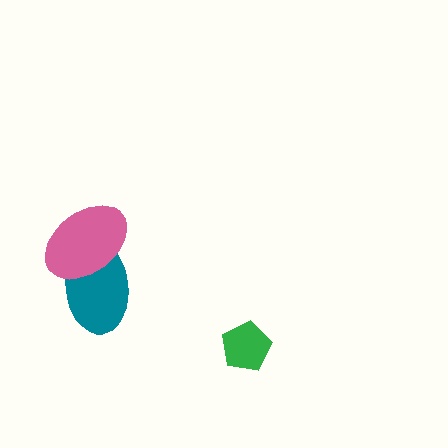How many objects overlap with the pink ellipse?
1 object overlaps with the pink ellipse.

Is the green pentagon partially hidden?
No, no other shape covers it.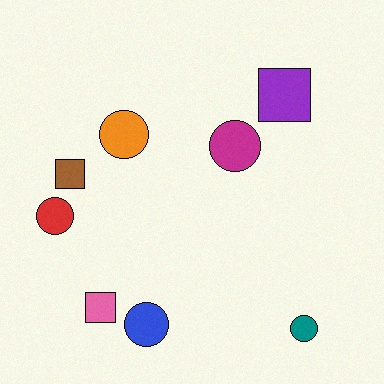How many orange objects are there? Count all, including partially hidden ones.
There is 1 orange object.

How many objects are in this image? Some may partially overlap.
There are 8 objects.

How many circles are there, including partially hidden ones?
There are 5 circles.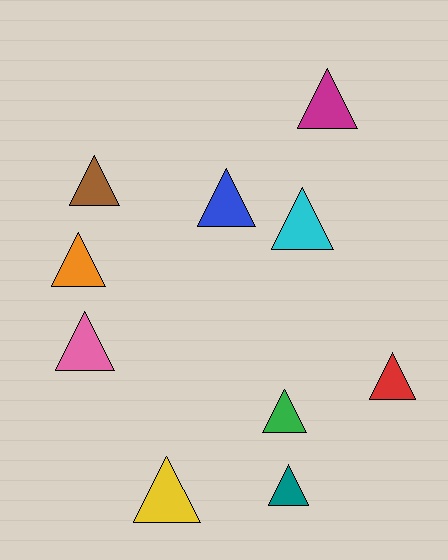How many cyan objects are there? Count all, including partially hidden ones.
There is 1 cyan object.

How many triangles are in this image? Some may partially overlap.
There are 10 triangles.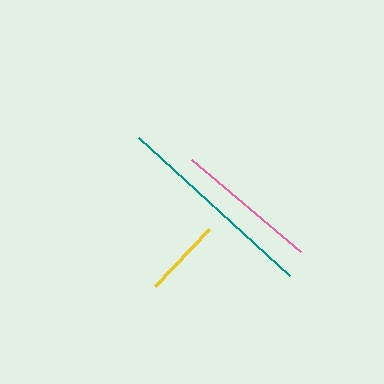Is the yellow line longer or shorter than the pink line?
The pink line is longer than the yellow line.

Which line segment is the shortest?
The yellow line is the shortest at approximately 79 pixels.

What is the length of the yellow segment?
The yellow segment is approximately 79 pixels long.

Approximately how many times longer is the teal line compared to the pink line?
The teal line is approximately 1.4 times the length of the pink line.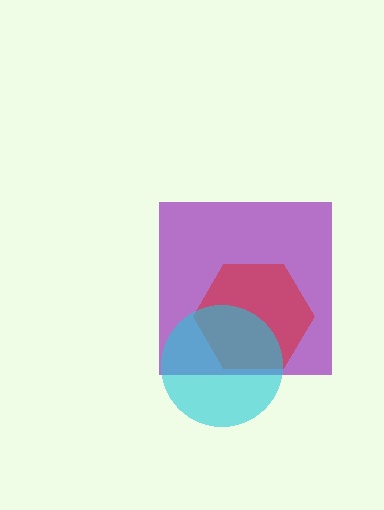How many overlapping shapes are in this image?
There are 3 overlapping shapes in the image.